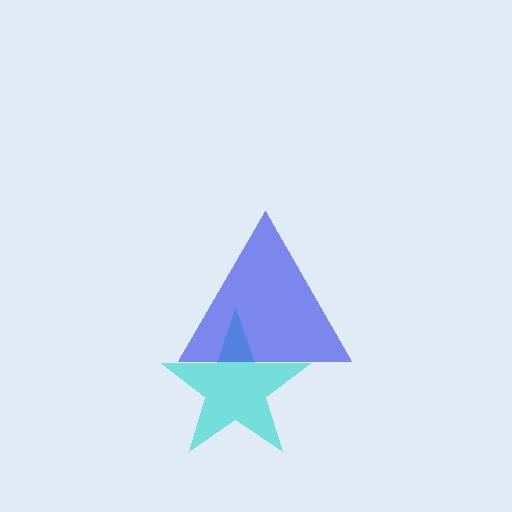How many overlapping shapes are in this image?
There are 2 overlapping shapes in the image.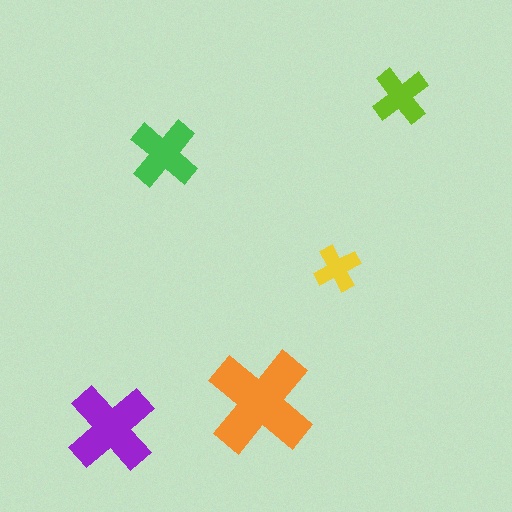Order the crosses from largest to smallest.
the orange one, the purple one, the green one, the lime one, the yellow one.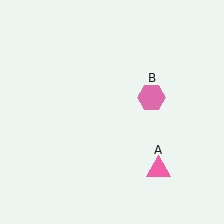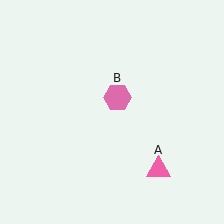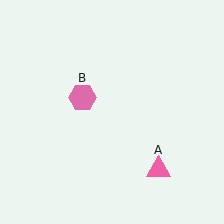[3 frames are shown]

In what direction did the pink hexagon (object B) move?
The pink hexagon (object B) moved left.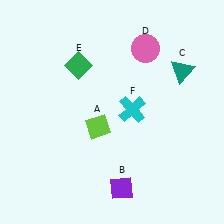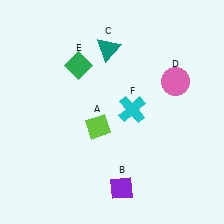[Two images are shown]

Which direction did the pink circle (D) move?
The pink circle (D) moved down.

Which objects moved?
The objects that moved are: the teal triangle (C), the pink circle (D).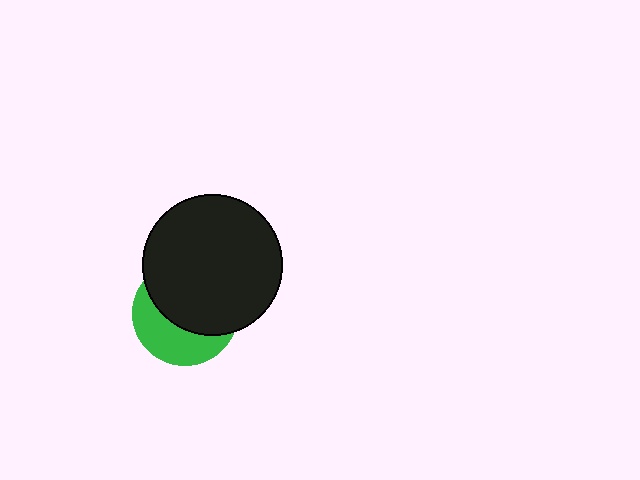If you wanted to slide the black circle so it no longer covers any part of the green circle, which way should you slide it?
Slide it up — that is the most direct way to separate the two shapes.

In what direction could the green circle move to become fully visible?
The green circle could move down. That would shift it out from behind the black circle entirely.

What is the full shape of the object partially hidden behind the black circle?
The partially hidden object is a green circle.